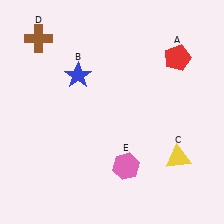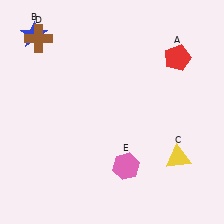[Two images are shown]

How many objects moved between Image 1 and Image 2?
1 object moved between the two images.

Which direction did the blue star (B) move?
The blue star (B) moved left.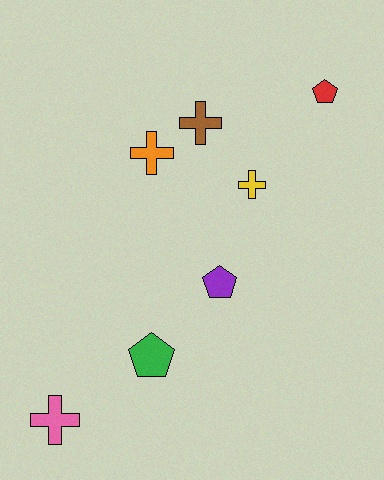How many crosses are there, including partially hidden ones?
There are 4 crosses.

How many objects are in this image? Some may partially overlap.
There are 7 objects.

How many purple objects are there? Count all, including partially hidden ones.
There is 1 purple object.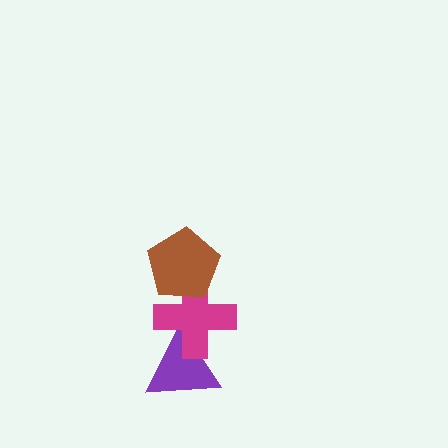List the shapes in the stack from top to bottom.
From top to bottom: the brown pentagon, the magenta cross, the purple triangle.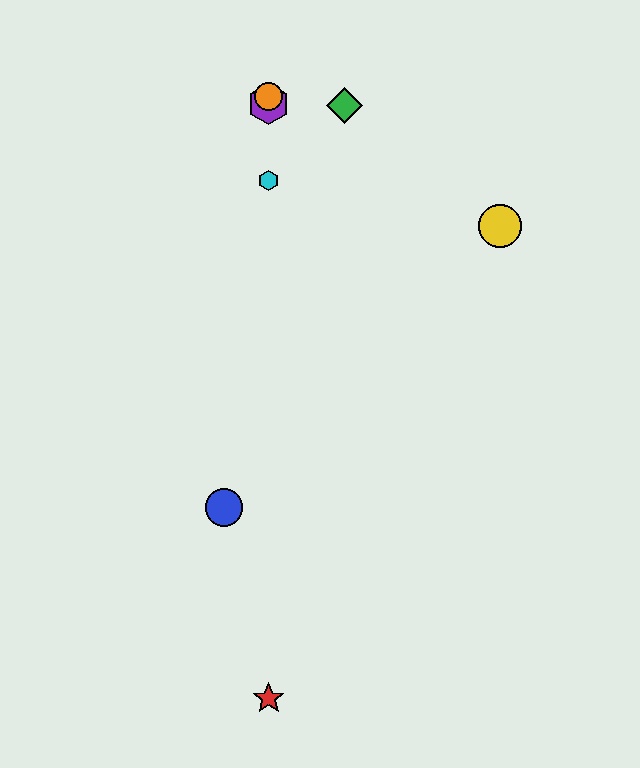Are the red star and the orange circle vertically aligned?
Yes, both are at x≈269.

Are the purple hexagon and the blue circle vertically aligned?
No, the purple hexagon is at x≈269 and the blue circle is at x≈224.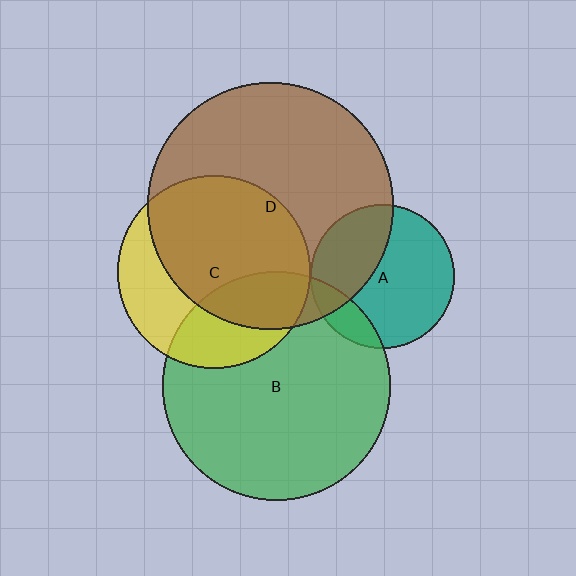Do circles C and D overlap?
Yes.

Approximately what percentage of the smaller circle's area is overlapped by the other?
Approximately 65%.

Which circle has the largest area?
Circle D (brown).